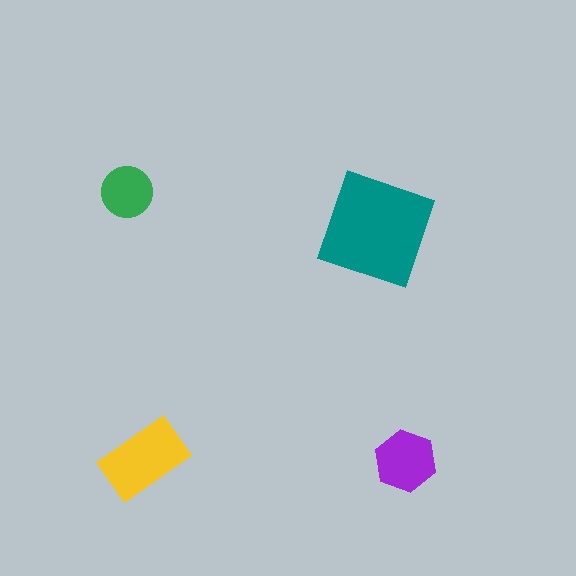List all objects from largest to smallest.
The teal square, the yellow rectangle, the purple hexagon, the green circle.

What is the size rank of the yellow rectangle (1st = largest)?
2nd.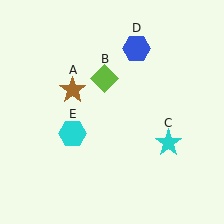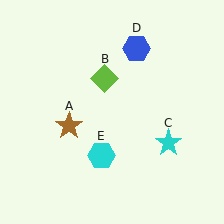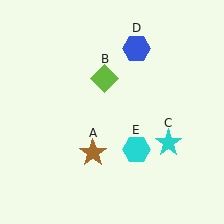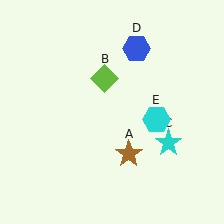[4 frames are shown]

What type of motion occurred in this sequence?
The brown star (object A), cyan hexagon (object E) rotated counterclockwise around the center of the scene.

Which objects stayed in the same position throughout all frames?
Lime diamond (object B) and cyan star (object C) and blue hexagon (object D) remained stationary.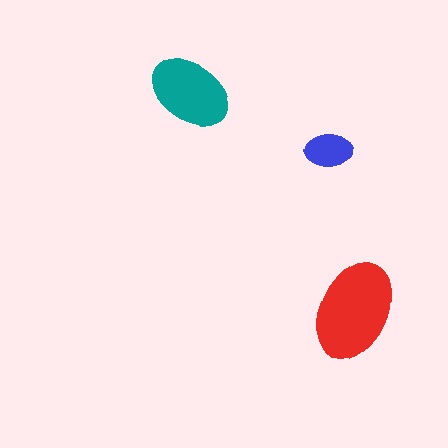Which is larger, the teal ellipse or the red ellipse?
The red one.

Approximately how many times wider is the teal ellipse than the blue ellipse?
About 1.5 times wider.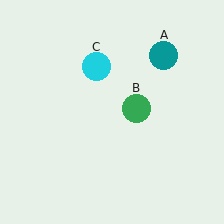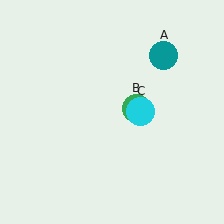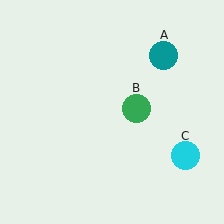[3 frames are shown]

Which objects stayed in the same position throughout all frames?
Teal circle (object A) and green circle (object B) remained stationary.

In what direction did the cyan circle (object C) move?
The cyan circle (object C) moved down and to the right.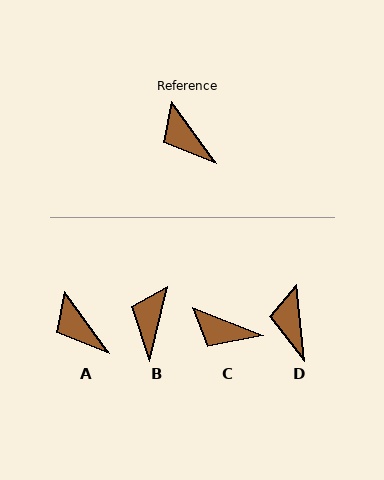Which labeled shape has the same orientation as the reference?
A.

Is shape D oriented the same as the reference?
No, it is off by about 30 degrees.